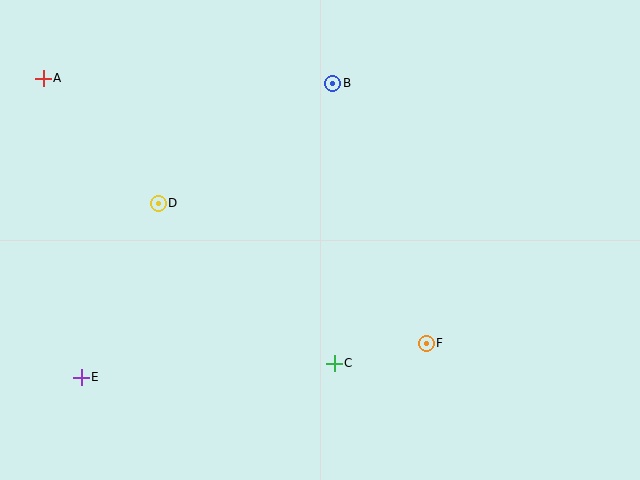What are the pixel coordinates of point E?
Point E is at (81, 377).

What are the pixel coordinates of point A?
Point A is at (43, 78).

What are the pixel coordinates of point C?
Point C is at (334, 363).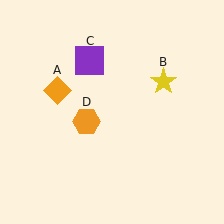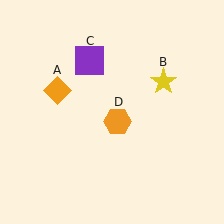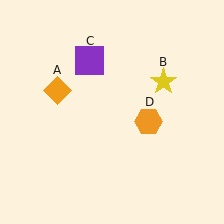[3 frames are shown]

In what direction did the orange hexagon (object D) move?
The orange hexagon (object D) moved right.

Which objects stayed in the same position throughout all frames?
Orange diamond (object A) and yellow star (object B) and purple square (object C) remained stationary.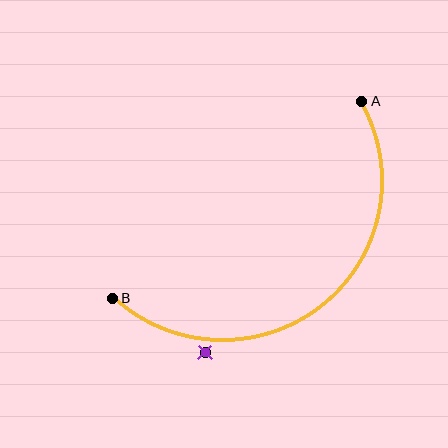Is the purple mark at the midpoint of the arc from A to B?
No — the purple mark does not lie on the arc at all. It sits slightly outside the curve.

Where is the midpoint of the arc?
The arc midpoint is the point on the curve farthest from the straight line joining A and B. It sits below and to the right of that line.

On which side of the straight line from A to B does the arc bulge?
The arc bulges below and to the right of the straight line connecting A and B.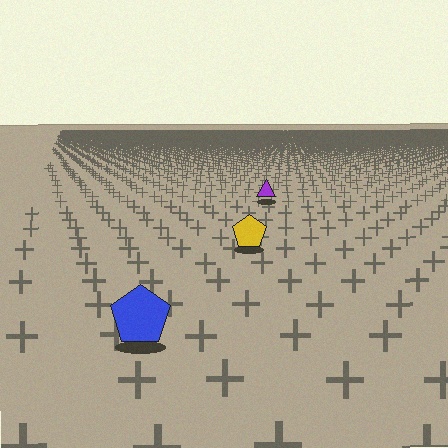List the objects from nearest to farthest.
From nearest to farthest: the blue pentagon, the yellow pentagon, the purple triangle.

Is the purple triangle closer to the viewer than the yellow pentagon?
No. The yellow pentagon is closer — you can tell from the texture gradient: the ground texture is coarser near it.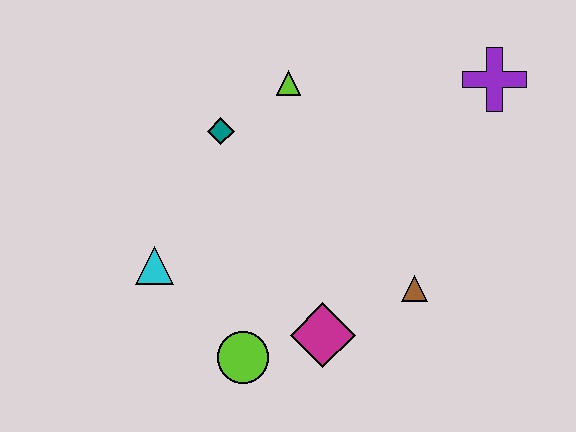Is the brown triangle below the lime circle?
No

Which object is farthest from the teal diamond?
The purple cross is farthest from the teal diamond.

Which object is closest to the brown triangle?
The magenta diamond is closest to the brown triangle.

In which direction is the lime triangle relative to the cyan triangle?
The lime triangle is above the cyan triangle.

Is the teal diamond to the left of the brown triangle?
Yes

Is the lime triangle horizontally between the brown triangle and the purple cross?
No